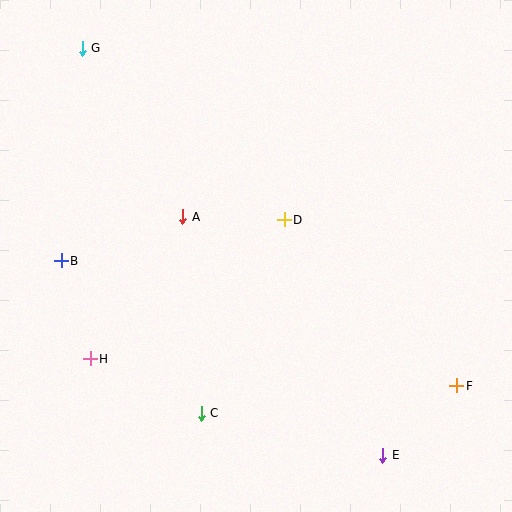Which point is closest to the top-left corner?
Point G is closest to the top-left corner.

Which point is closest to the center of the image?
Point D at (284, 220) is closest to the center.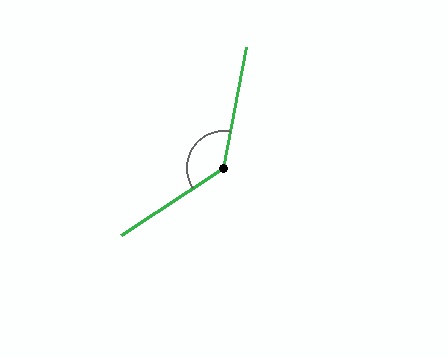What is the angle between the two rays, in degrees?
Approximately 134 degrees.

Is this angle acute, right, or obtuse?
It is obtuse.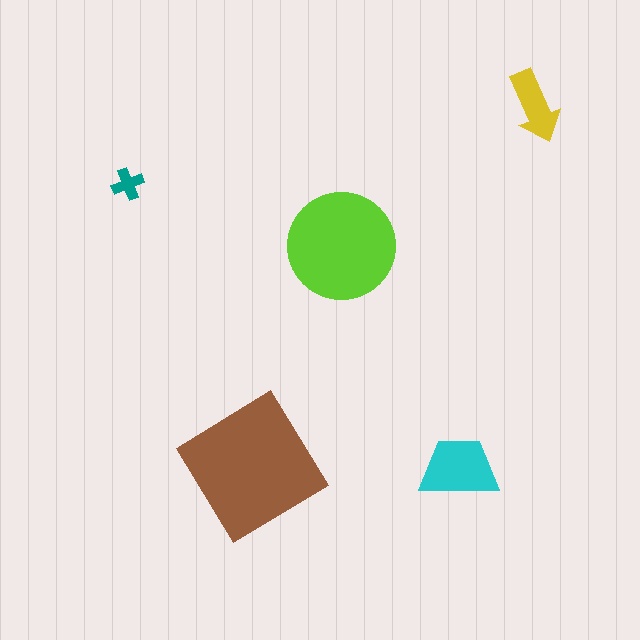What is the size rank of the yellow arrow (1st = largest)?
4th.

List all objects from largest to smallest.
The brown diamond, the lime circle, the cyan trapezoid, the yellow arrow, the teal cross.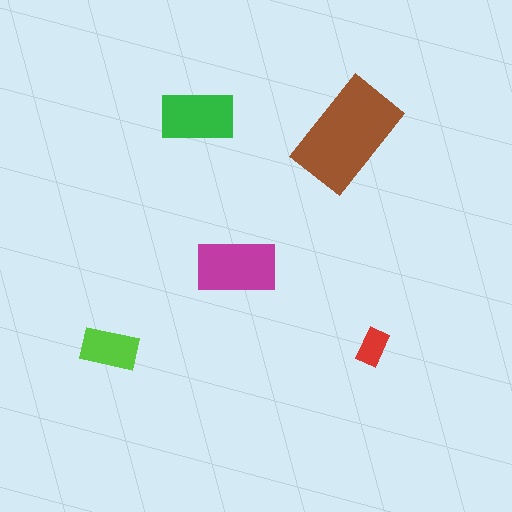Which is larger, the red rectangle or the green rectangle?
The green one.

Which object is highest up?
The green rectangle is topmost.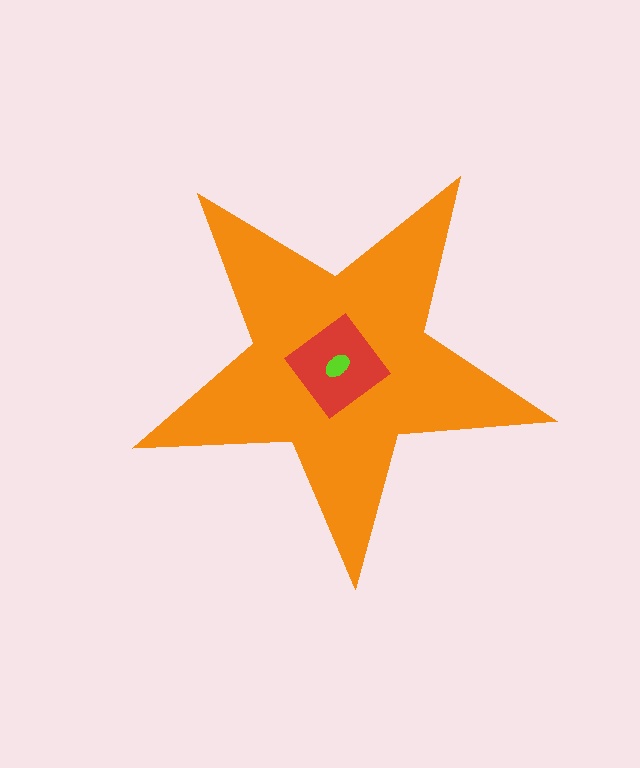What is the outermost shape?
The orange star.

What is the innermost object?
The lime ellipse.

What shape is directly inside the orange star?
The red diamond.